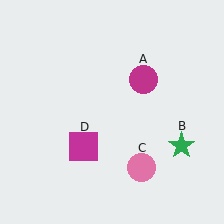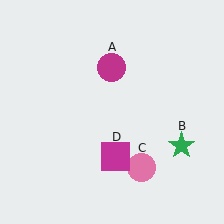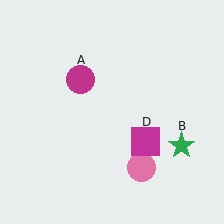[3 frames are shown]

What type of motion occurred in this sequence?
The magenta circle (object A), magenta square (object D) rotated counterclockwise around the center of the scene.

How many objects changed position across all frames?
2 objects changed position: magenta circle (object A), magenta square (object D).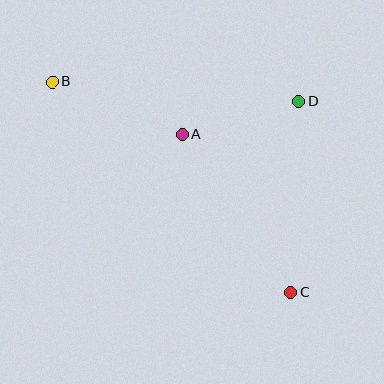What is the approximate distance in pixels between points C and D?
The distance between C and D is approximately 191 pixels.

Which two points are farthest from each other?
Points B and C are farthest from each other.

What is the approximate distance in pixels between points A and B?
The distance between A and B is approximately 140 pixels.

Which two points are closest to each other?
Points A and D are closest to each other.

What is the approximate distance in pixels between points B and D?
The distance between B and D is approximately 248 pixels.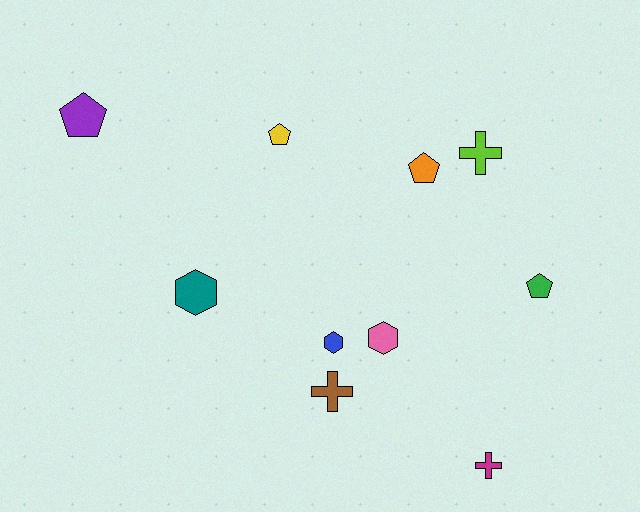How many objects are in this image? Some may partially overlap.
There are 10 objects.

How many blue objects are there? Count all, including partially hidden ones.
There is 1 blue object.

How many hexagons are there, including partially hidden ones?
There are 3 hexagons.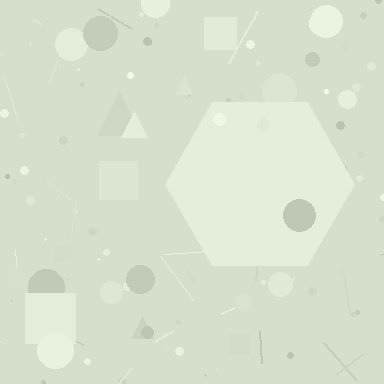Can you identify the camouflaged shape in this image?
The camouflaged shape is a hexagon.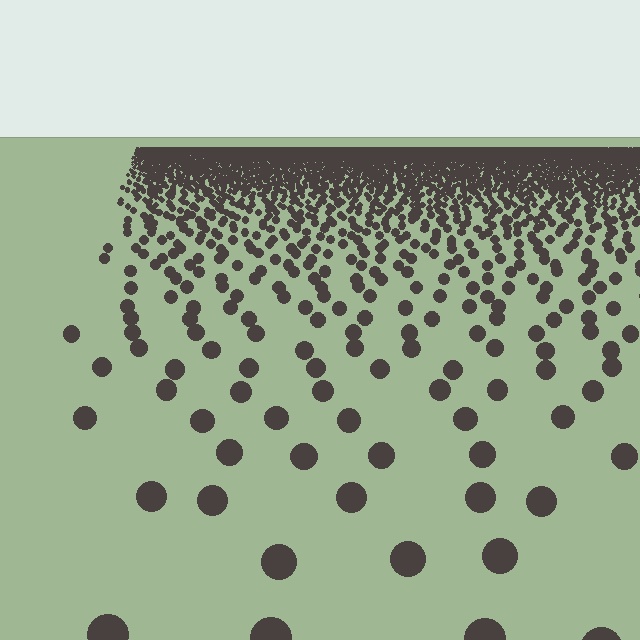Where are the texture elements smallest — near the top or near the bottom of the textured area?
Near the top.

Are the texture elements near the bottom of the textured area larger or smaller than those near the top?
Larger. Near the bottom, elements are closer to the viewer and appear at a bigger on-screen size.